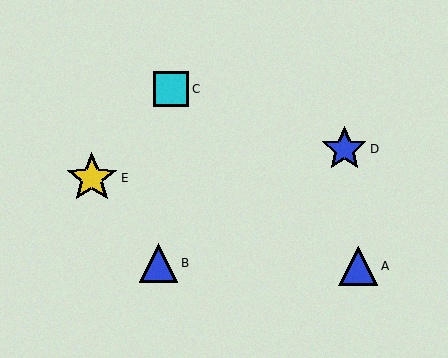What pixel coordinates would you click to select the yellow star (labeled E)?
Click at (92, 178) to select the yellow star E.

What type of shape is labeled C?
Shape C is a cyan square.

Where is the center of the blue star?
The center of the blue star is at (344, 149).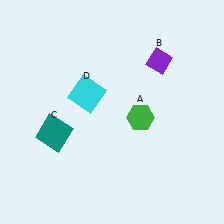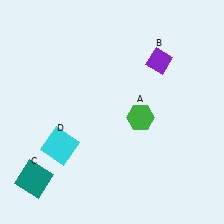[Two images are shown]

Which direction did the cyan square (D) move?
The cyan square (D) moved down.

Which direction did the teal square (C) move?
The teal square (C) moved down.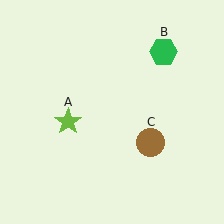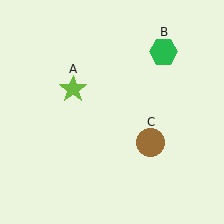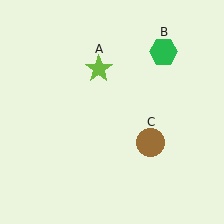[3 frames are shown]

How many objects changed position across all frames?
1 object changed position: lime star (object A).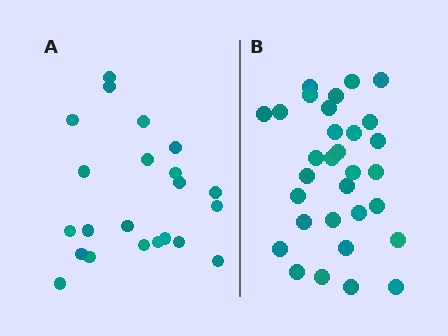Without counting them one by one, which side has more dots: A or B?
Region B (the right region) has more dots.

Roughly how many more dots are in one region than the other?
Region B has roughly 8 or so more dots than region A.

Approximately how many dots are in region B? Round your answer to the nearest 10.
About 30 dots. (The exact count is 31, which rounds to 30.)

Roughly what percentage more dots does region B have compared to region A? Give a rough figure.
About 40% more.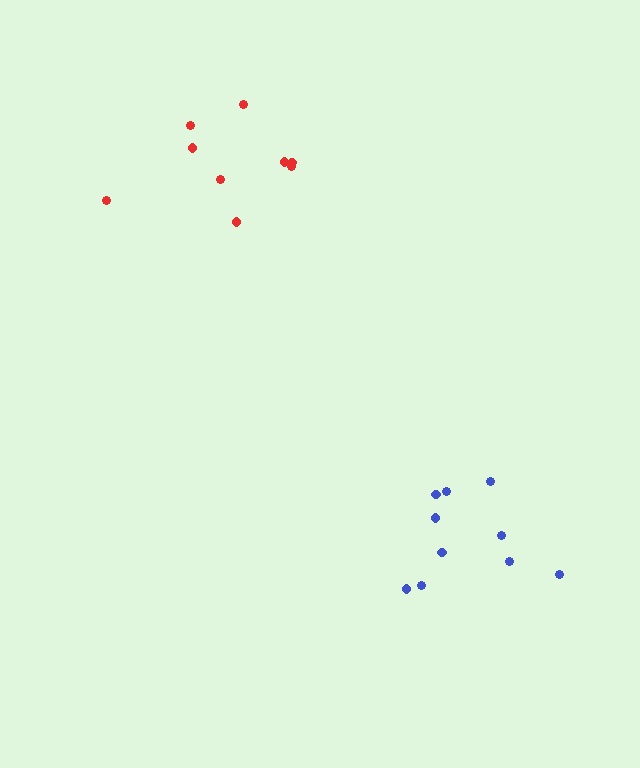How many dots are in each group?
Group 1: 9 dots, Group 2: 10 dots (19 total).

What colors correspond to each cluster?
The clusters are colored: red, blue.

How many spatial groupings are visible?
There are 2 spatial groupings.